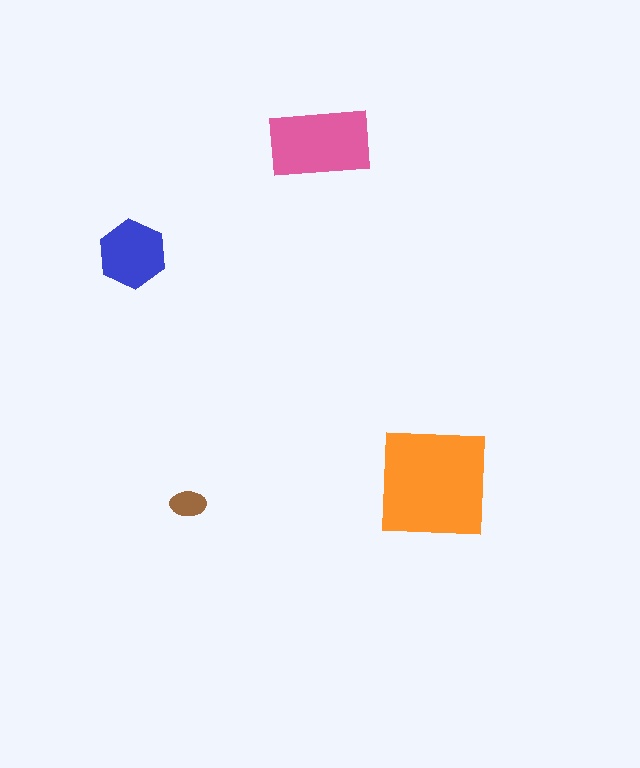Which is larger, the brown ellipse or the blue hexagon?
The blue hexagon.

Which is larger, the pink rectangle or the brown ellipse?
The pink rectangle.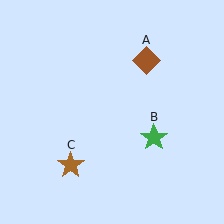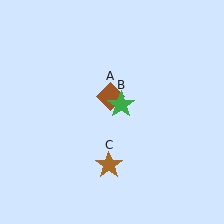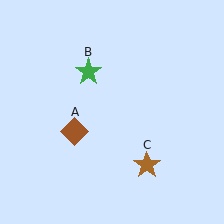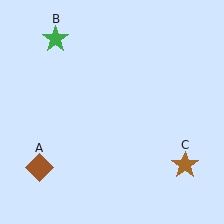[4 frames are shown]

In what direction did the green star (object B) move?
The green star (object B) moved up and to the left.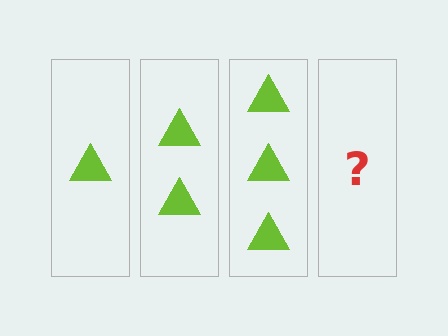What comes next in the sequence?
The next element should be 4 triangles.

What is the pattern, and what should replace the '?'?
The pattern is that each step adds one more triangle. The '?' should be 4 triangles.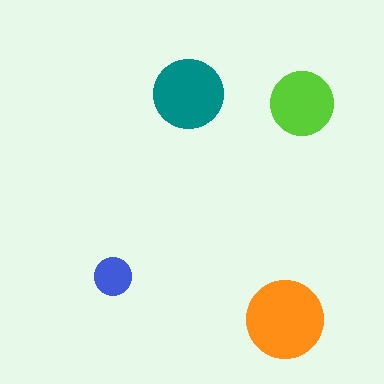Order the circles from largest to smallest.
the orange one, the teal one, the lime one, the blue one.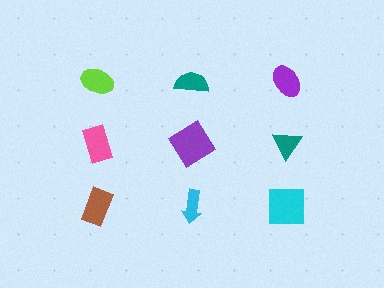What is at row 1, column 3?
A purple ellipse.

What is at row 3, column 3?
A cyan square.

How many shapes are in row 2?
3 shapes.